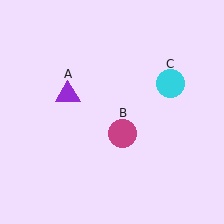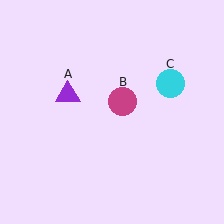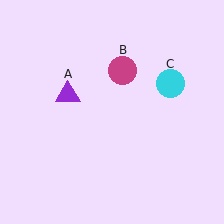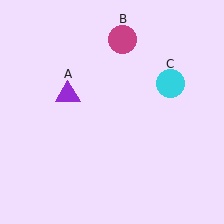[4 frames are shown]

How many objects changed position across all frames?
1 object changed position: magenta circle (object B).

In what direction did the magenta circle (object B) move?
The magenta circle (object B) moved up.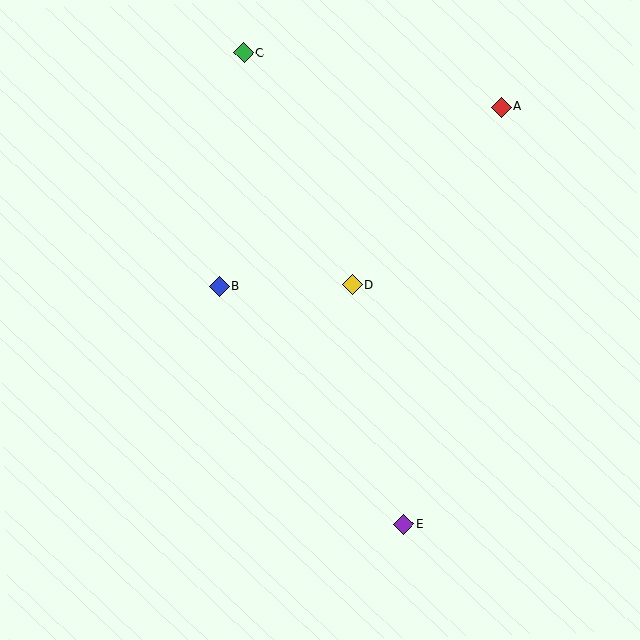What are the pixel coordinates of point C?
Point C is at (244, 53).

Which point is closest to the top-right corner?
Point A is closest to the top-right corner.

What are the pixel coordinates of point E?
Point E is at (403, 525).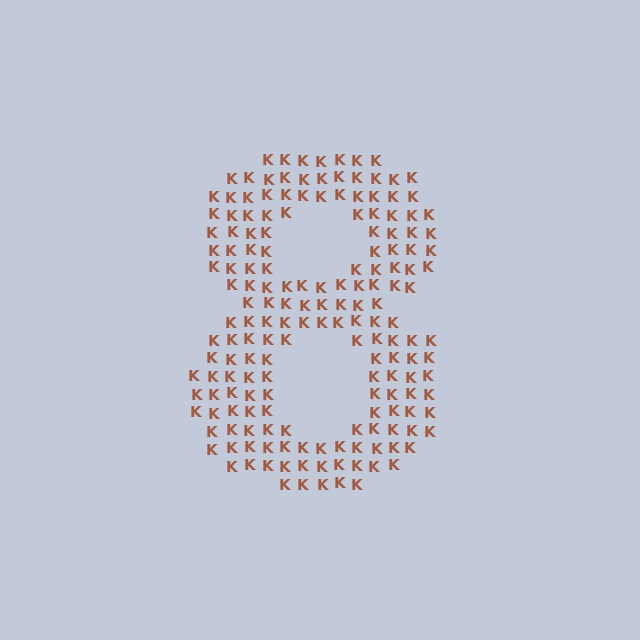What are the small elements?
The small elements are letter K's.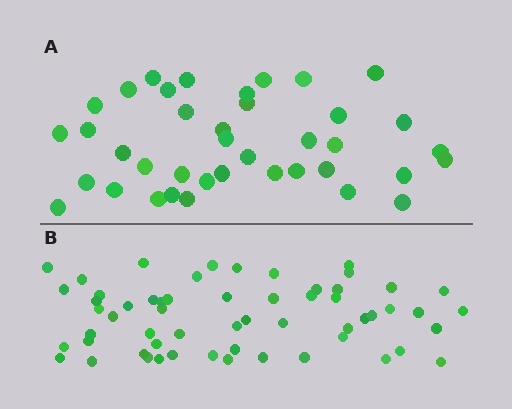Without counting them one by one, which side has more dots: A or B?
Region B (the bottom region) has more dots.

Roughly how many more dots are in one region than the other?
Region B has approximately 20 more dots than region A.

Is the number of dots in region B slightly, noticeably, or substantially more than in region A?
Region B has substantially more. The ratio is roughly 1.5 to 1.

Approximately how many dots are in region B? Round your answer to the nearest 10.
About 60 dots. (The exact count is 58, which rounds to 60.)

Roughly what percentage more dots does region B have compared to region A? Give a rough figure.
About 50% more.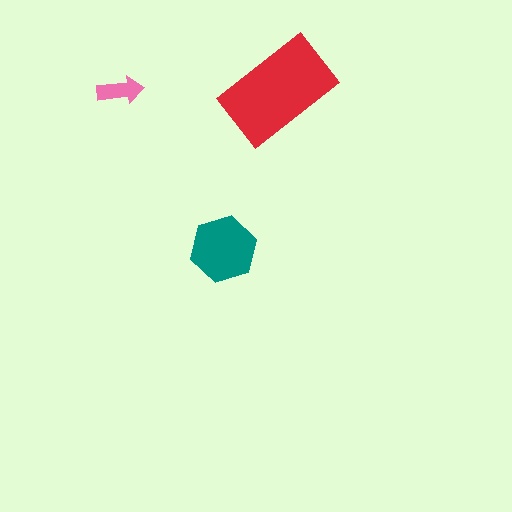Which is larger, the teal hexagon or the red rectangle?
The red rectangle.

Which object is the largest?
The red rectangle.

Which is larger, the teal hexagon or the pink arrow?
The teal hexagon.